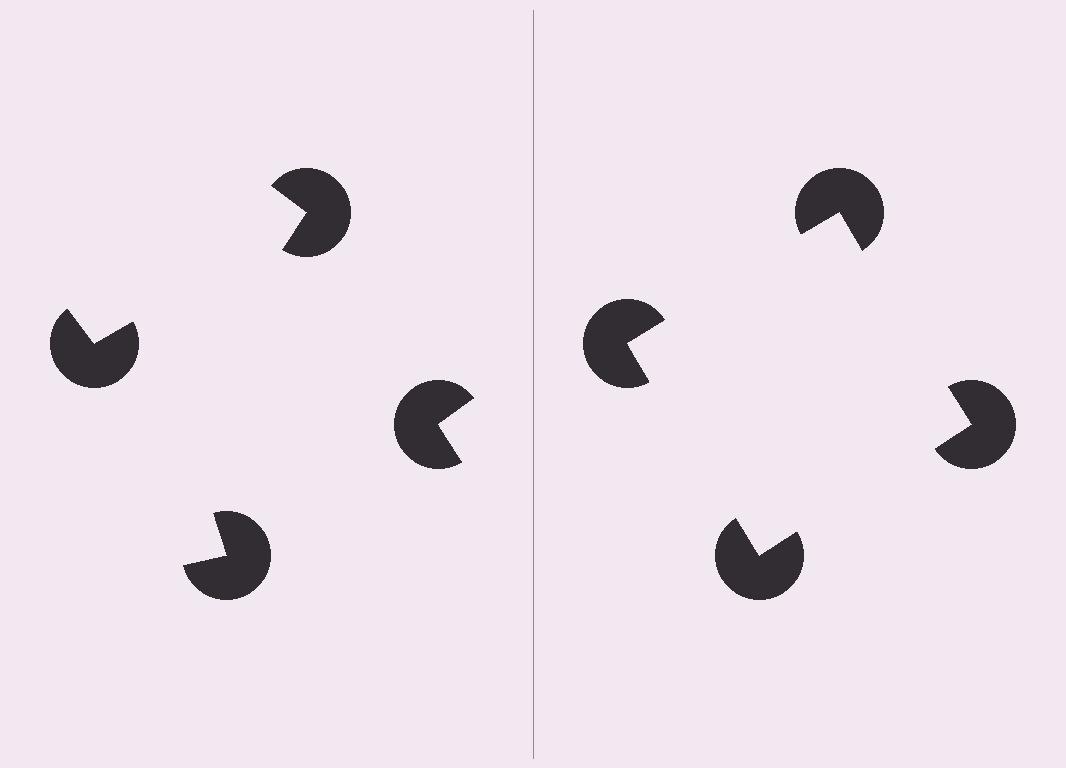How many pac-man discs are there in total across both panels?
8 — 4 on each side.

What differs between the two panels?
The pac-man discs are positioned identically on both sides; only the wedge orientations differ. On the right they align to a square; on the left they are misaligned.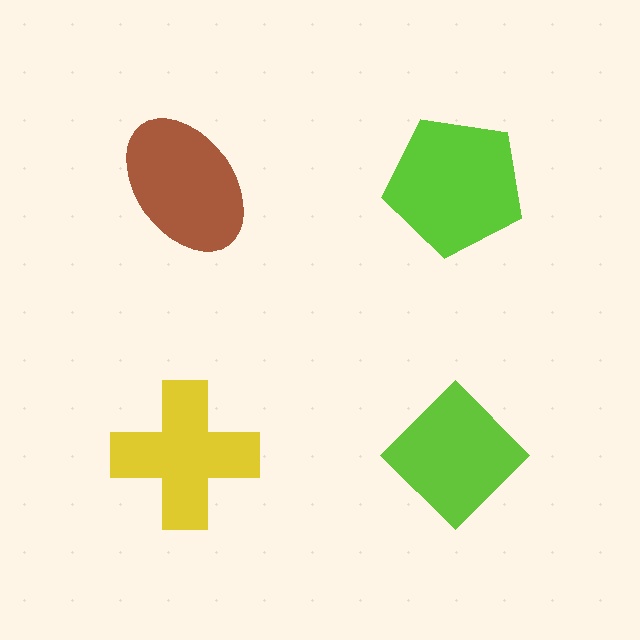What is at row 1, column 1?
A brown ellipse.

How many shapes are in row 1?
2 shapes.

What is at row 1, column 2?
A lime pentagon.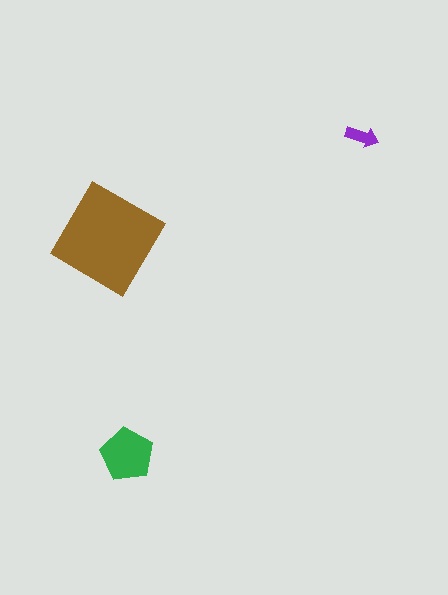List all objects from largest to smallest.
The brown diamond, the green pentagon, the purple arrow.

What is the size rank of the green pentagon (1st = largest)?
2nd.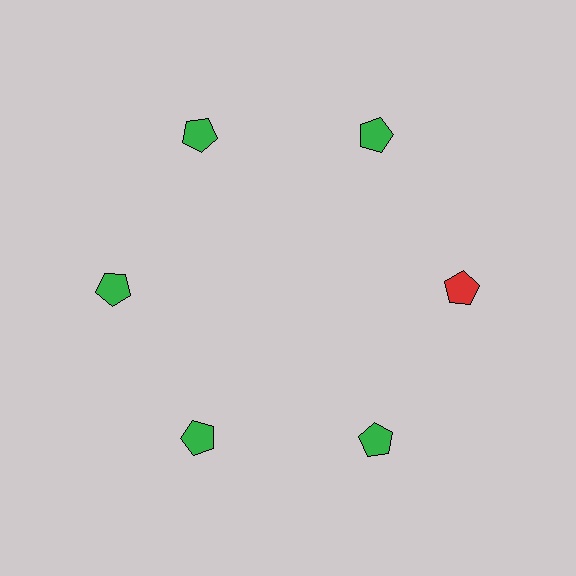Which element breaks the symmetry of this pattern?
The red pentagon at roughly the 3 o'clock position breaks the symmetry. All other shapes are green pentagons.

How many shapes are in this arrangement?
There are 6 shapes arranged in a ring pattern.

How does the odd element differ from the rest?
It has a different color: red instead of green.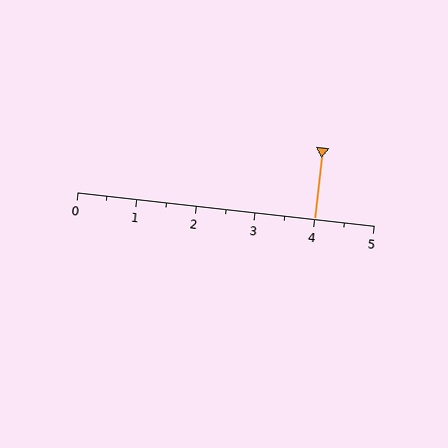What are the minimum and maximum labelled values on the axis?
The axis runs from 0 to 5.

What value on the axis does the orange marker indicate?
The marker indicates approximately 4.